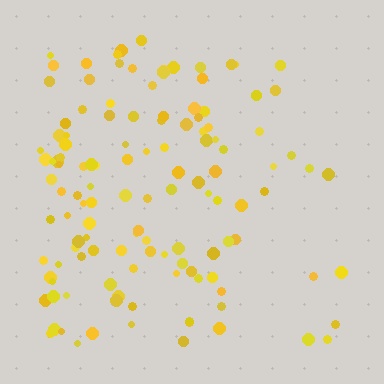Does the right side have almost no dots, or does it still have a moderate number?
Still a moderate number, just noticeably fewer than the left.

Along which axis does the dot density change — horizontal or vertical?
Horizontal.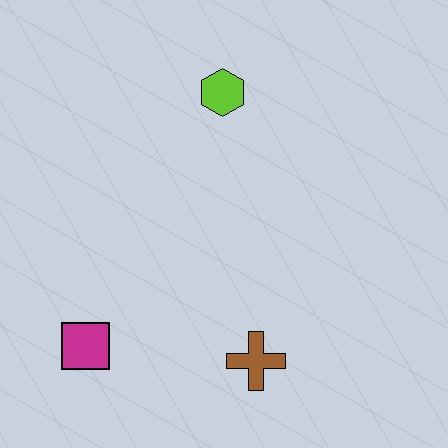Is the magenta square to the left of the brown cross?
Yes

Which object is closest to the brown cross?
The magenta square is closest to the brown cross.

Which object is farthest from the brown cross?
The lime hexagon is farthest from the brown cross.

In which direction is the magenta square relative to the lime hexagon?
The magenta square is below the lime hexagon.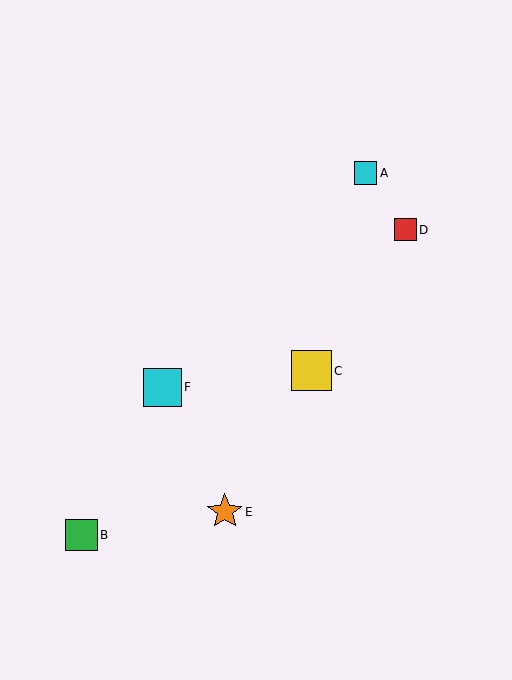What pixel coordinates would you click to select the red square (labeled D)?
Click at (405, 230) to select the red square D.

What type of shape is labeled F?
Shape F is a cyan square.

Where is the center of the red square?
The center of the red square is at (405, 230).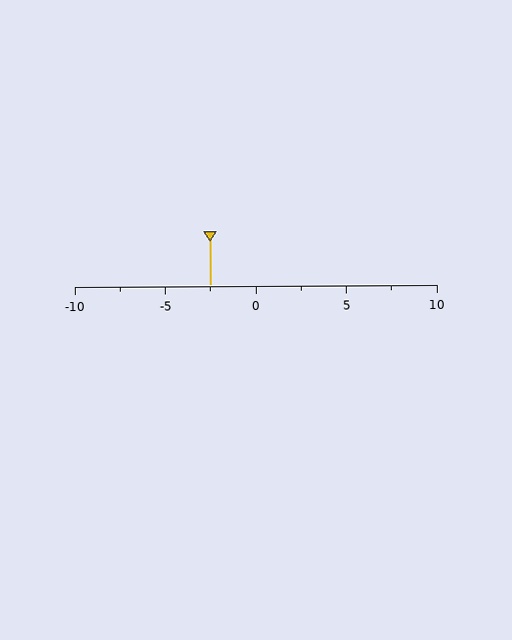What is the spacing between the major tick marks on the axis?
The major ticks are spaced 5 apart.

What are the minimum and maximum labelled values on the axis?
The axis runs from -10 to 10.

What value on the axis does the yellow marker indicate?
The marker indicates approximately -2.5.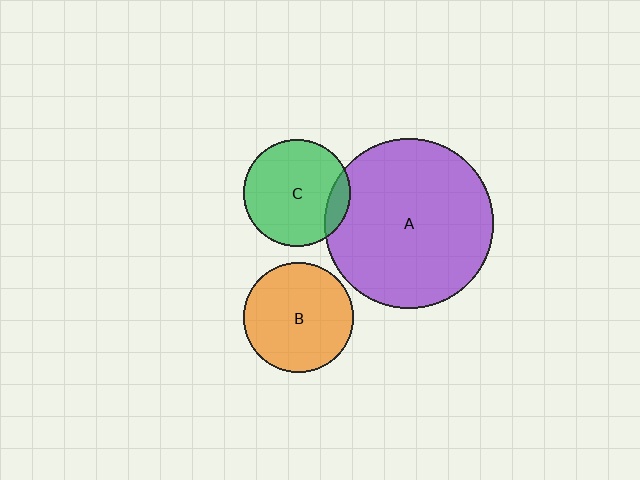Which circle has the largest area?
Circle A (purple).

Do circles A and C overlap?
Yes.